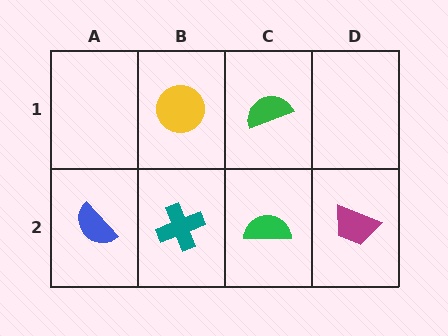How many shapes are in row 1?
2 shapes.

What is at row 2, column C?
A green semicircle.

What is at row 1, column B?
A yellow circle.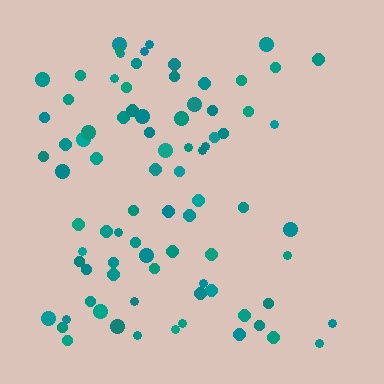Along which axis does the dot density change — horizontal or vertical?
Horizontal.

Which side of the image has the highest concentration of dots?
The left.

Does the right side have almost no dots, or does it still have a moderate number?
Still a moderate number, just noticeably fewer than the left.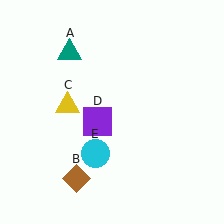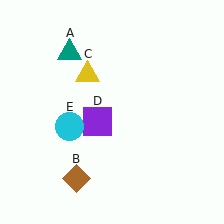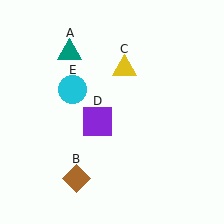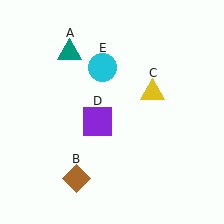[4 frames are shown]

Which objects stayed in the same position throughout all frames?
Teal triangle (object A) and brown diamond (object B) and purple square (object D) remained stationary.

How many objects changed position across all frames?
2 objects changed position: yellow triangle (object C), cyan circle (object E).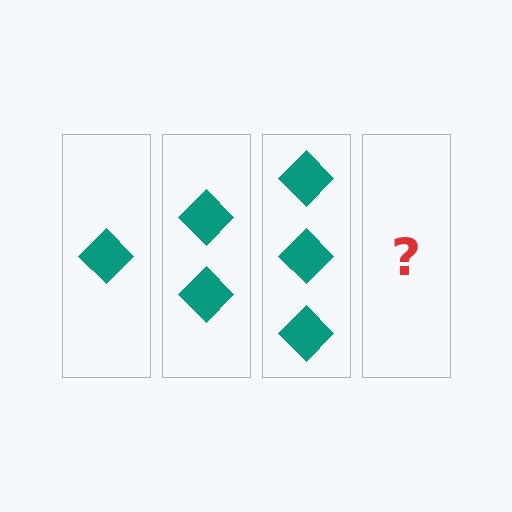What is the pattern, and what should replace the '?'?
The pattern is that each step adds one more diamond. The '?' should be 4 diamonds.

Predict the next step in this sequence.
The next step is 4 diamonds.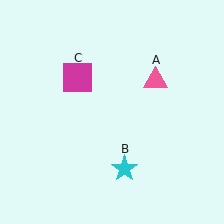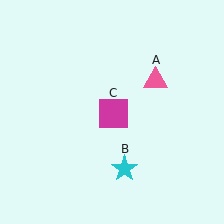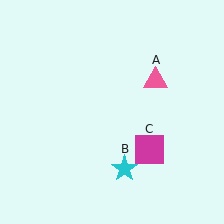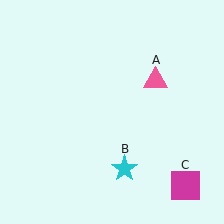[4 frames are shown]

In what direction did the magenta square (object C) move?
The magenta square (object C) moved down and to the right.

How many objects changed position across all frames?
1 object changed position: magenta square (object C).